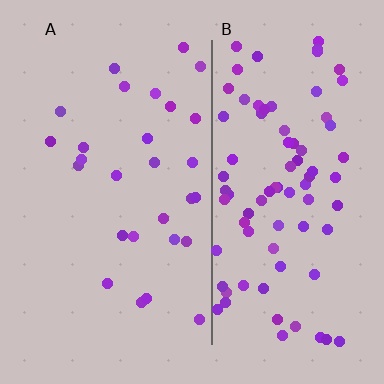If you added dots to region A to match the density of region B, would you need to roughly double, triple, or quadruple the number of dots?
Approximately triple.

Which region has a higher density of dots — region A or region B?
B (the right).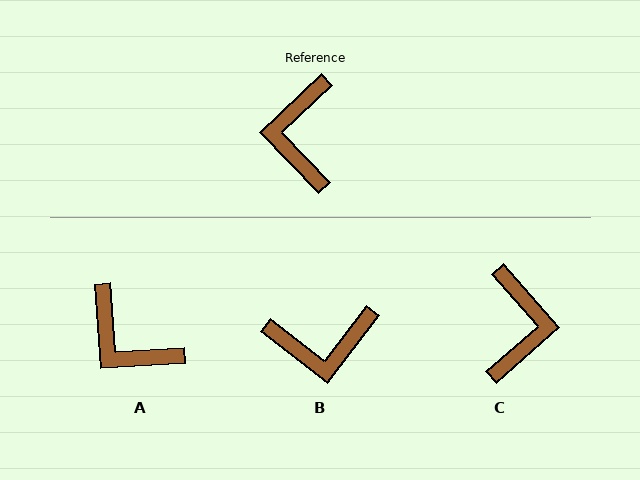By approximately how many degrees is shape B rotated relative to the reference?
Approximately 99 degrees counter-clockwise.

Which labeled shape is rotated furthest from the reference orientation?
C, about 178 degrees away.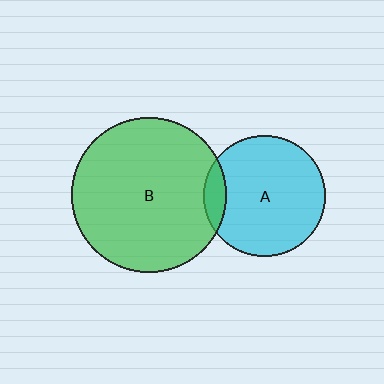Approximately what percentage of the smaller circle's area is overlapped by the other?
Approximately 10%.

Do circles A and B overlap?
Yes.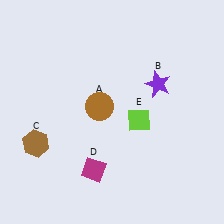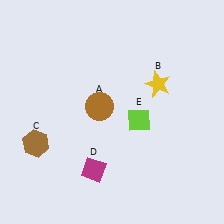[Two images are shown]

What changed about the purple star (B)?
In Image 1, B is purple. In Image 2, it changed to yellow.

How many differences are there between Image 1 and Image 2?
There is 1 difference between the two images.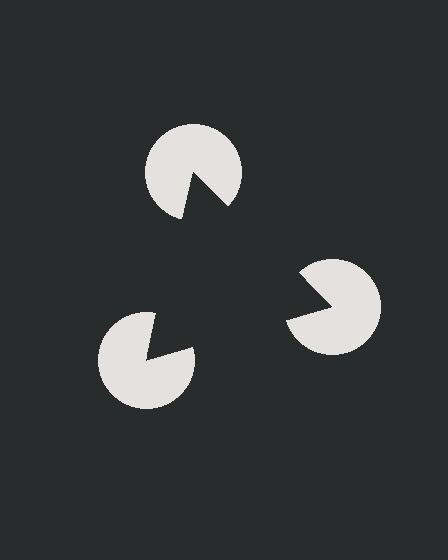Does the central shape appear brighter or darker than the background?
It typically appears slightly darker than the background, even though no actual brightness change is drawn.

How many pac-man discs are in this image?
There are 3 — one at each vertex of the illusory triangle.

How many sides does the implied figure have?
3 sides.